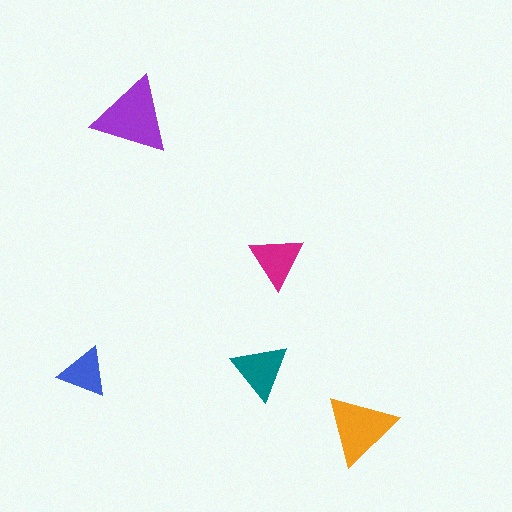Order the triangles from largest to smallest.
the purple one, the orange one, the teal one, the magenta one, the blue one.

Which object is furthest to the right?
The orange triangle is rightmost.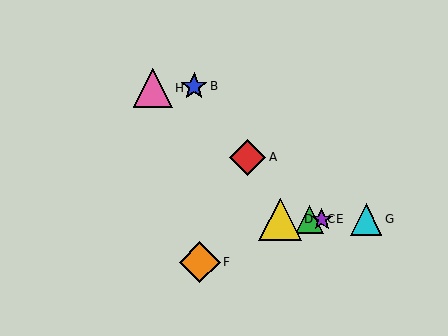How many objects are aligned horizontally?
4 objects (C, D, E, G) are aligned horizontally.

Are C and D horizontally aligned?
Yes, both are at y≈219.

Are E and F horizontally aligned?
No, E is at y≈219 and F is at y≈262.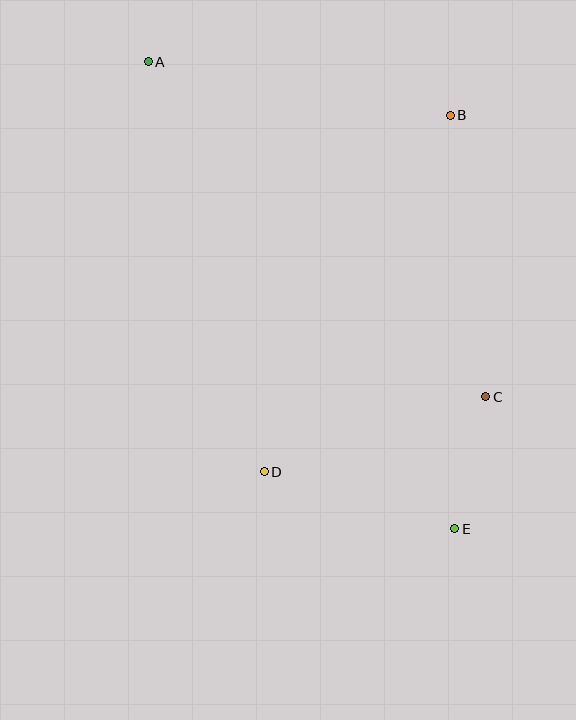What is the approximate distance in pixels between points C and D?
The distance between C and D is approximately 234 pixels.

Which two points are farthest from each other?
Points A and E are farthest from each other.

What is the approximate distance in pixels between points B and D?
The distance between B and D is approximately 402 pixels.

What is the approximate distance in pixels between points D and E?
The distance between D and E is approximately 199 pixels.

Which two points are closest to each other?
Points C and E are closest to each other.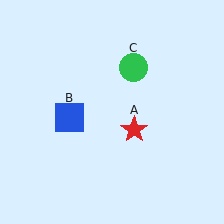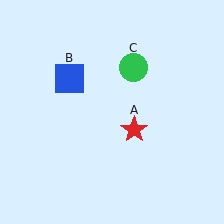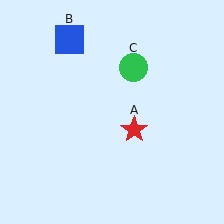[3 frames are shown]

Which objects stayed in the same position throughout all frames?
Red star (object A) and green circle (object C) remained stationary.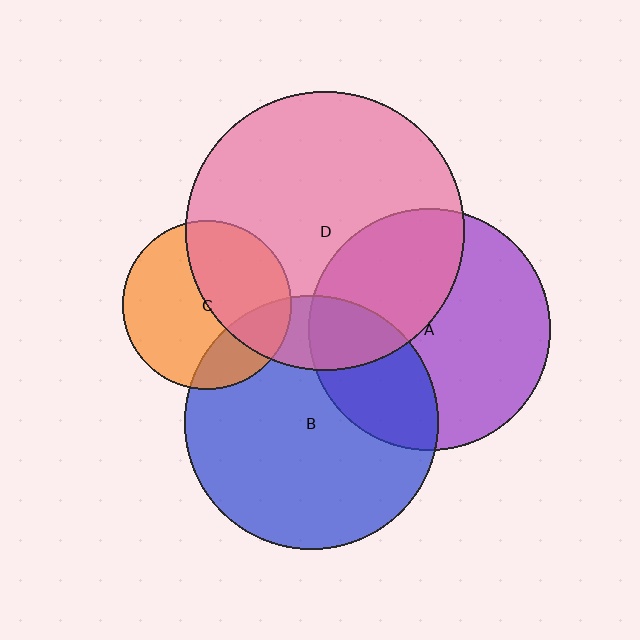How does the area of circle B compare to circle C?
Approximately 2.2 times.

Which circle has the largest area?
Circle D (pink).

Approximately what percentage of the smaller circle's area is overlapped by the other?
Approximately 30%.